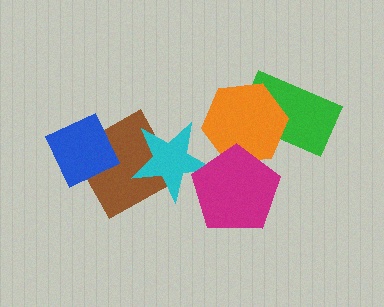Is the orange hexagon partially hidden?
Yes, it is partially covered by another shape.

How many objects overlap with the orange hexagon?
2 objects overlap with the orange hexagon.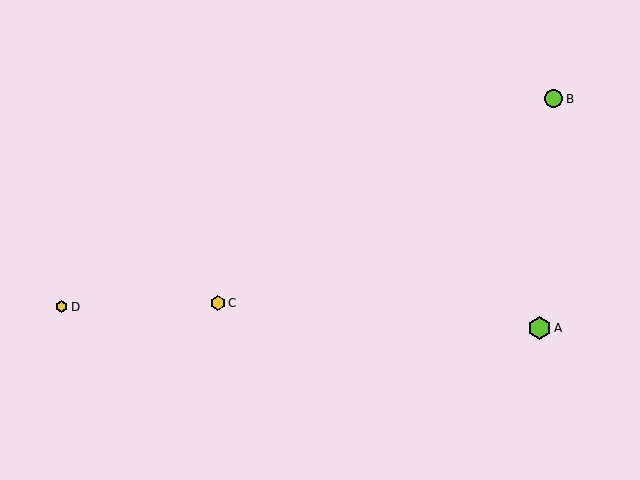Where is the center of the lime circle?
The center of the lime circle is at (554, 99).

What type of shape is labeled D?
Shape D is a yellow hexagon.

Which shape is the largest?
The lime hexagon (labeled A) is the largest.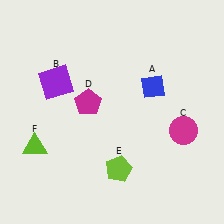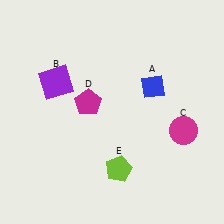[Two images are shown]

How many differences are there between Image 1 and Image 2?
There is 1 difference between the two images.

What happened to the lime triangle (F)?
The lime triangle (F) was removed in Image 2. It was in the bottom-left area of Image 1.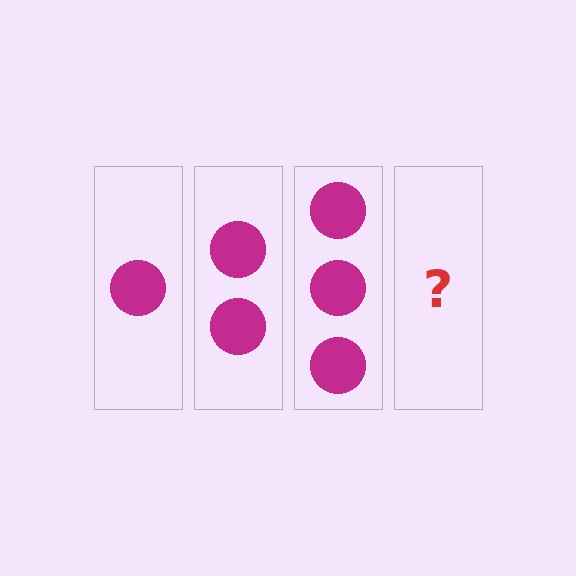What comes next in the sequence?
The next element should be 4 circles.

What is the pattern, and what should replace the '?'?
The pattern is that each step adds one more circle. The '?' should be 4 circles.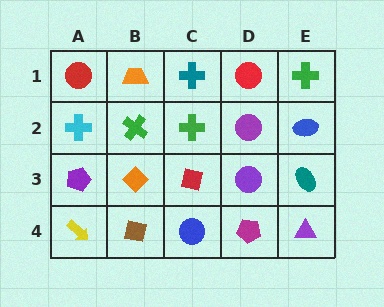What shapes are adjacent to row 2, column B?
An orange trapezoid (row 1, column B), an orange diamond (row 3, column B), a cyan cross (row 2, column A), a green cross (row 2, column C).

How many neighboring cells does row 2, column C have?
4.